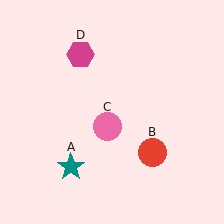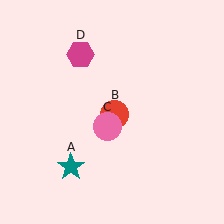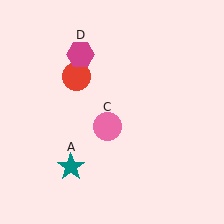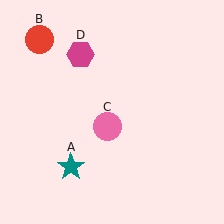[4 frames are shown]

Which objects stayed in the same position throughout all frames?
Teal star (object A) and pink circle (object C) and magenta hexagon (object D) remained stationary.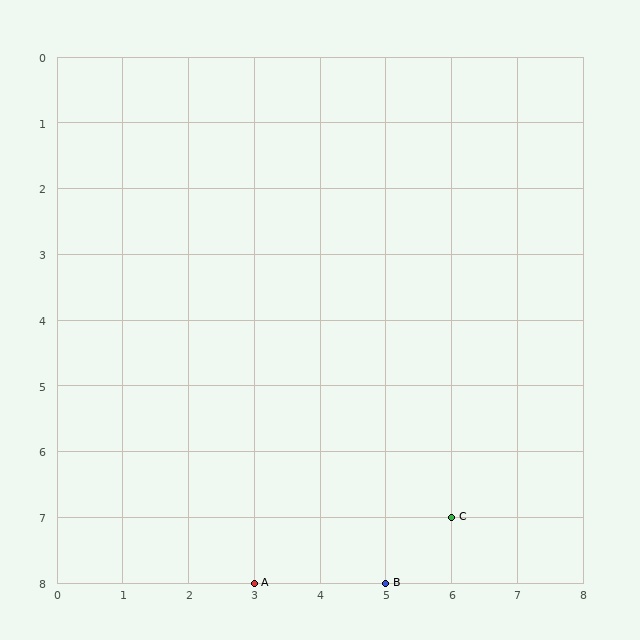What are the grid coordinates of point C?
Point C is at grid coordinates (6, 7).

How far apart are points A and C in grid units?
Points A and C are 3 columns and 1 row apart (about 3.2 grid units diagonally).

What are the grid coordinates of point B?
Point B is at grid coordinates (5, 8).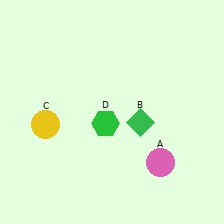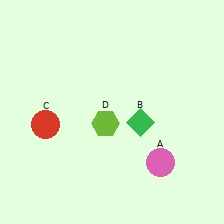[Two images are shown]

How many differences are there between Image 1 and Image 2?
There are 2 differences between the two images.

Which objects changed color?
C changed from yellow to red. D changed from green to lime.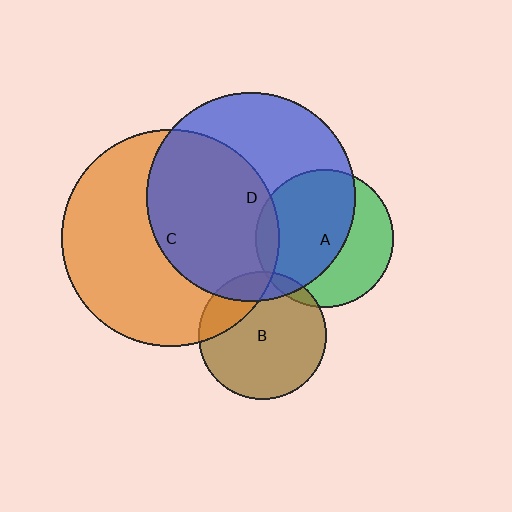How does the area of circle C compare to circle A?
Approximately 2.5 times.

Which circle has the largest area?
Circle C (orange).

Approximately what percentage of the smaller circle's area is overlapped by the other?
Approximately 50%.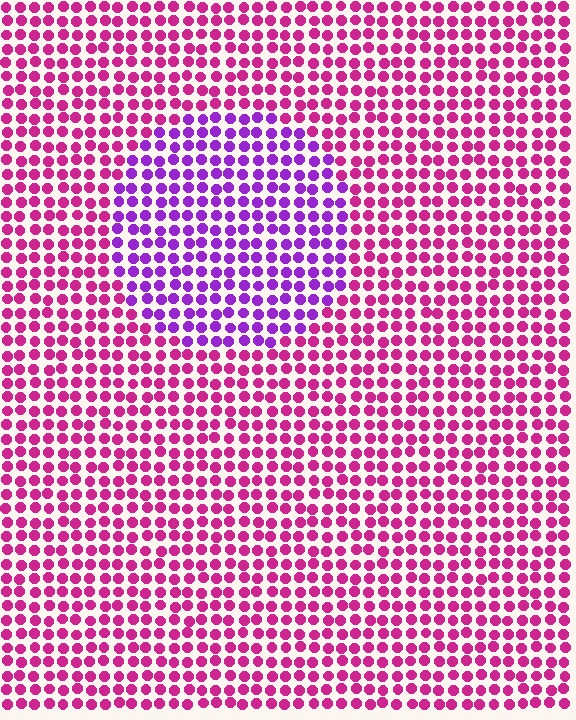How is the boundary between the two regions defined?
The boundary is defined purely by a slight shift in hue (about 41 degrees). Spacing, size, and orientation are identical on both sides.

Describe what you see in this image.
The image is filled with small magenta elements in a uniform arrangement. A circle-shaped region is visible where the elements are tinted to a slightly different hue, forming a subtle color boundary.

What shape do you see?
I see a circle.